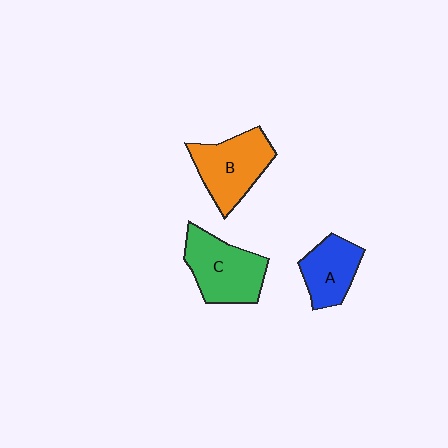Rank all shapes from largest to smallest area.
From largest to smallest: C (green), B (orange), A (blue).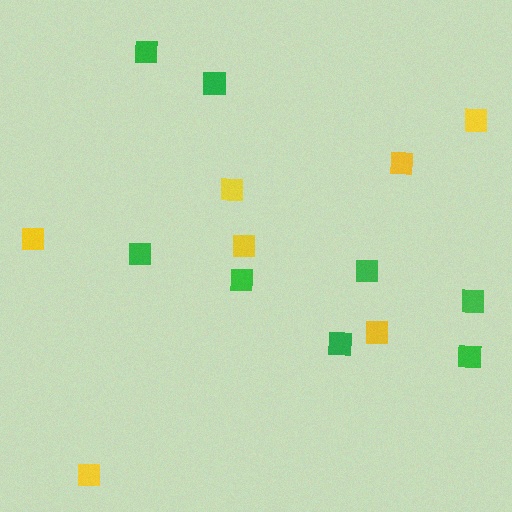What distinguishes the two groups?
There are 2 groups: one group of yellow squares (7) and one group of green squares (8).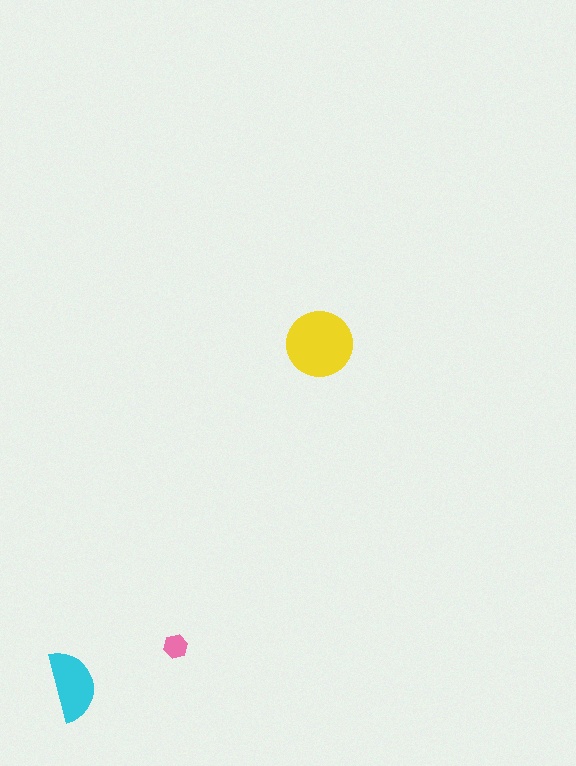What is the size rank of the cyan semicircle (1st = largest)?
2nd.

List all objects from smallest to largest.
The pink hexagon, the cyan semicircle, the yellow circle.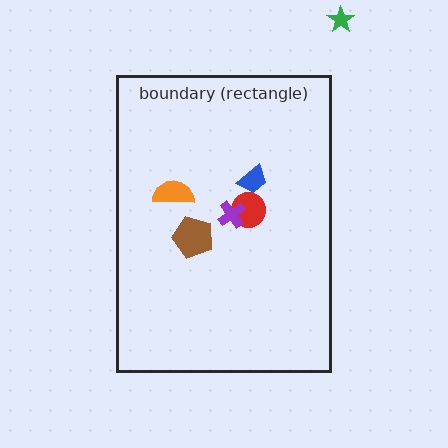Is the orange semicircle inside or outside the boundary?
Inside.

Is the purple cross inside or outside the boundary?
Inside.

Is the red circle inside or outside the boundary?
Inside.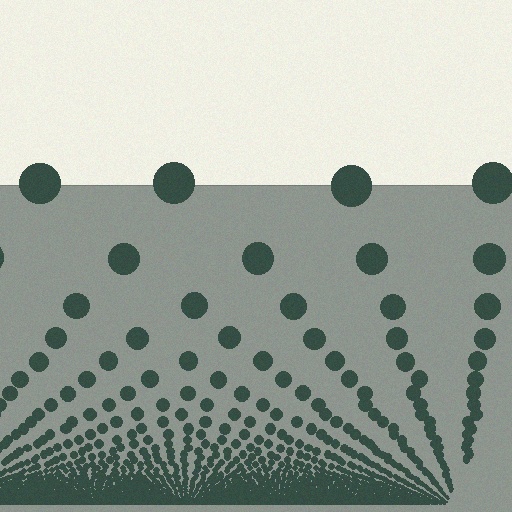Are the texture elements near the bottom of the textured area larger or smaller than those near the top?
Smaller. The gradient is inverted — elements near the bottom are smaller and denser.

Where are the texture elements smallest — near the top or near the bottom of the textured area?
Near the bottom.